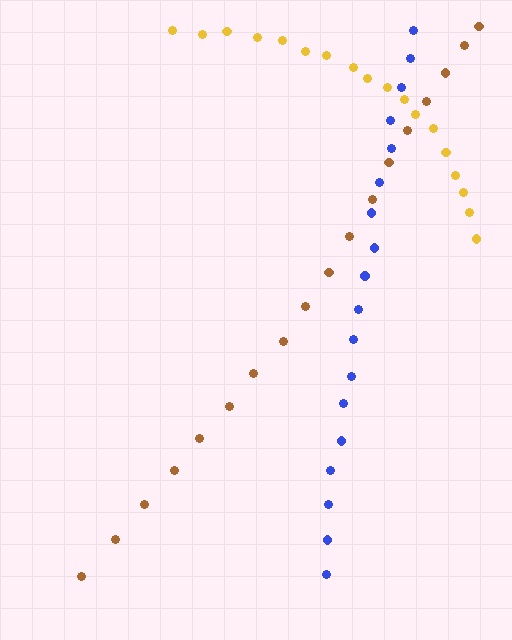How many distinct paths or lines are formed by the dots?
There are 3 distinct paths.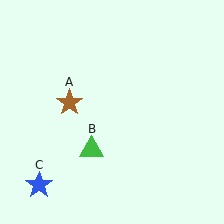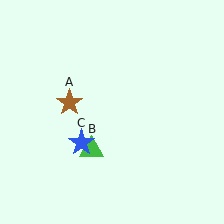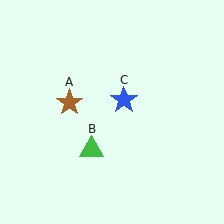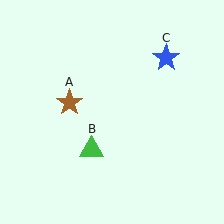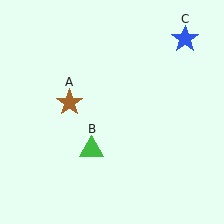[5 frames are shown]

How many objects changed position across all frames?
1 object changed position: blue star (object C).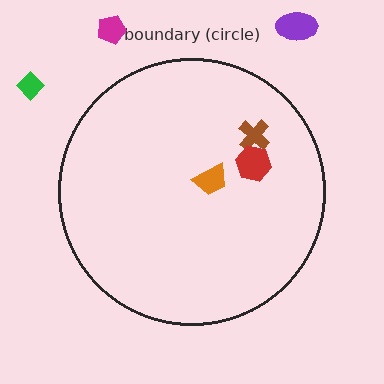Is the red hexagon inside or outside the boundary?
Inside.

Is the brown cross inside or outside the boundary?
Inside.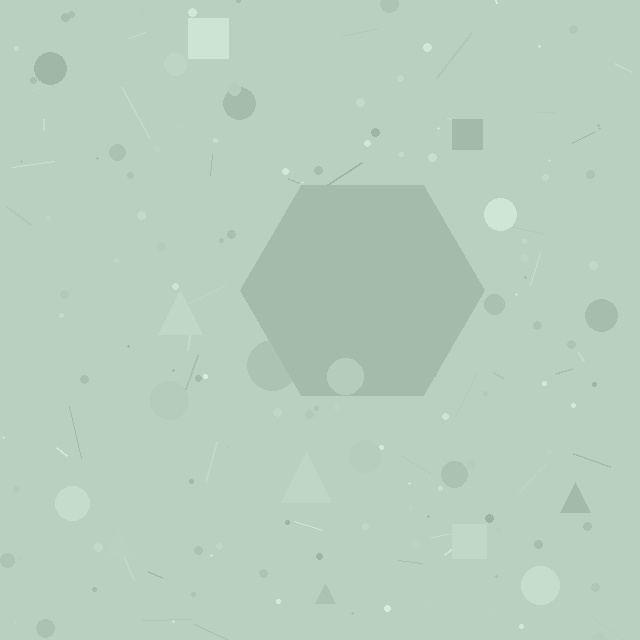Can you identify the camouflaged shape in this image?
The camouflaged shape is a hexagon.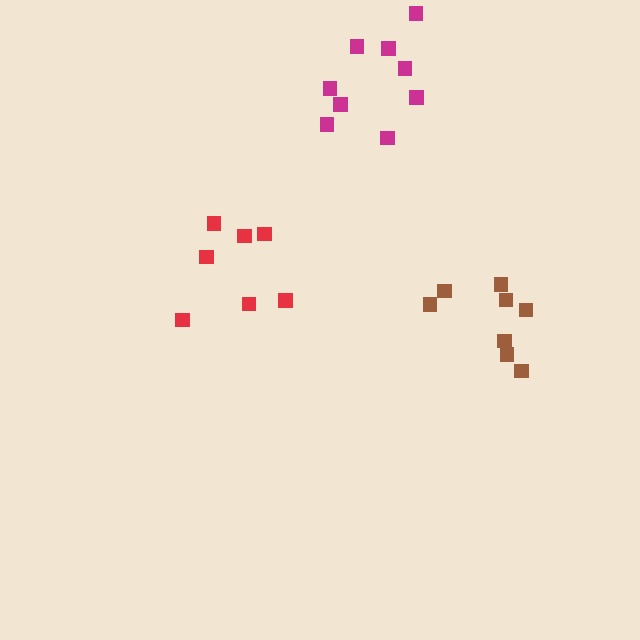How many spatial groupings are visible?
There are 3 spatial groupings.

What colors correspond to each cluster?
The clusters are colored: brown, magenta, red.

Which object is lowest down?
The brown cluster is bottommost.